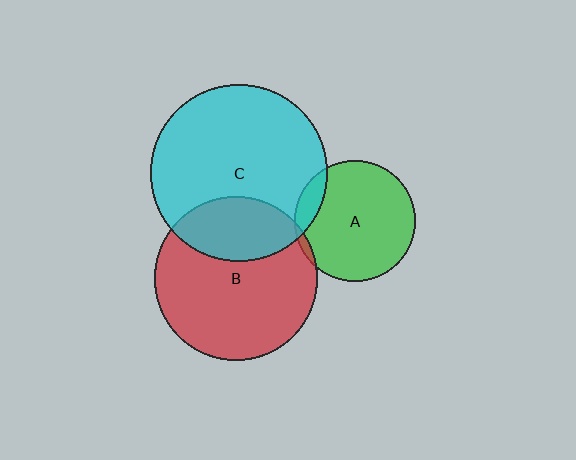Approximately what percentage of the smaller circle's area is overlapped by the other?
Approximately 5%.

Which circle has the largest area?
Circle C (cyan).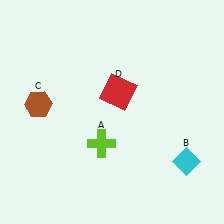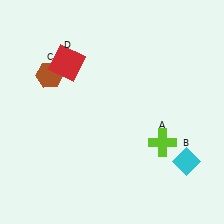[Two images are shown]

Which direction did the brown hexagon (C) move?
The brown hexagon (C) moved up.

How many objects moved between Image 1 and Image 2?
3 objects moved between the two images.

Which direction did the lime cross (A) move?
The lime cross (A) moved right.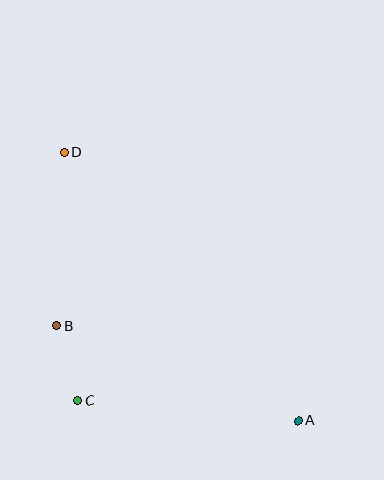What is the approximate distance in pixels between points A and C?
The distance between A and C is approximately 222 pixels.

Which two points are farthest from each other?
Points A and D are farthest from each other.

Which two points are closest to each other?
Points B and C are closest to each other.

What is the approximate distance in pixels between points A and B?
The distance between A and B is approximately 260 pixels.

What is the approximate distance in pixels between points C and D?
The distance between C and D is approximately 248 pixels.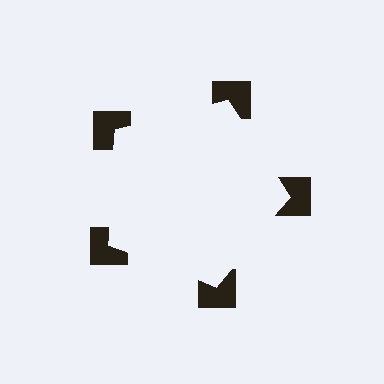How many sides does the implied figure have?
5 sides.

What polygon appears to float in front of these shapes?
An illusory pentagon — its edges are inferred from the aligned wedge cuts in the notched squares, not physically drawn.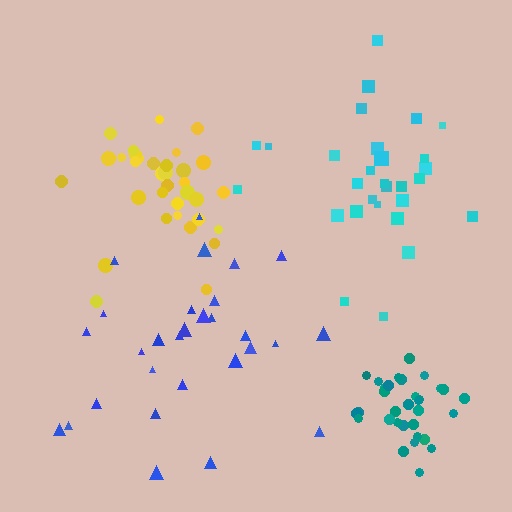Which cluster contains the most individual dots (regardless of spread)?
Yellow (34).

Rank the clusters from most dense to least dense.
teal, yellow, cyan, blue.